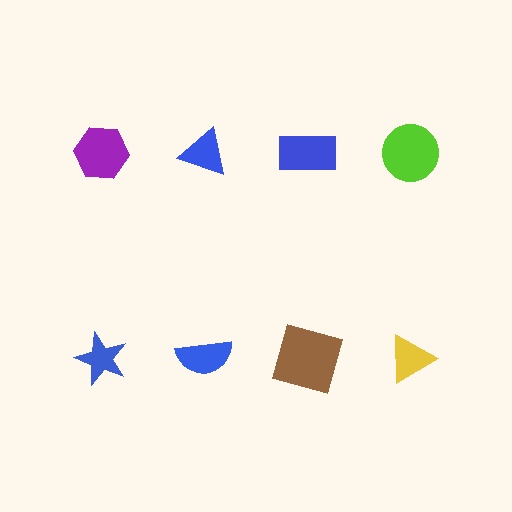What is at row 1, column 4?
A lime circle.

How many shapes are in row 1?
4 shapes.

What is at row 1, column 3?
A blue rectangle.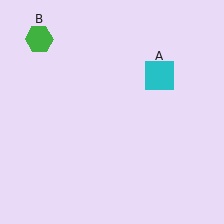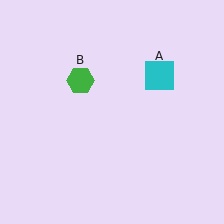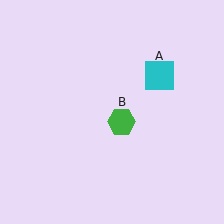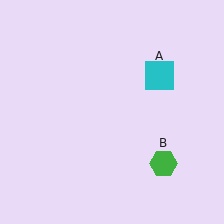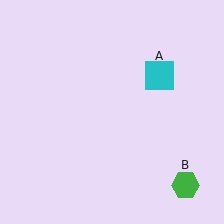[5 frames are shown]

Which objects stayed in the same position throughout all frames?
Cyan square (object A) remained stationary.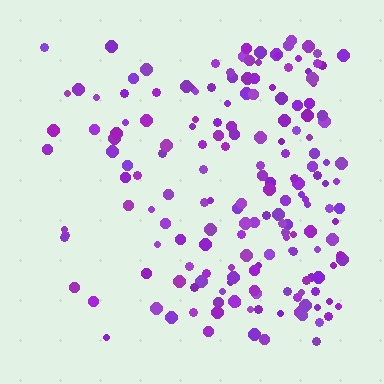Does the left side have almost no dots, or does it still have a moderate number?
Still a moderate number, just noticeably fewer than the right.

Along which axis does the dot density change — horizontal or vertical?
Horizontal.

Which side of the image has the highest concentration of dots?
The right.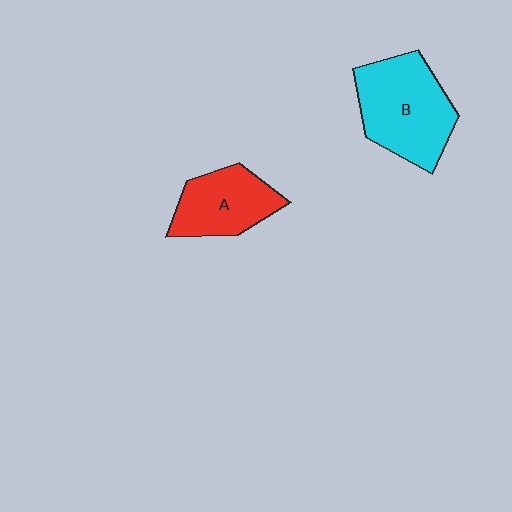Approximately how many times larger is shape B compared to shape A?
Approximately 1.4 times.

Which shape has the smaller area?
Shape A (red).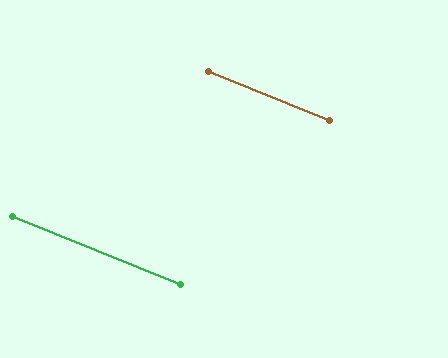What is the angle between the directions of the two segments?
Approximately 0 degrees.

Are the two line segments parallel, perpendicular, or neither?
Parallel — their directions differ by only 0.4°.